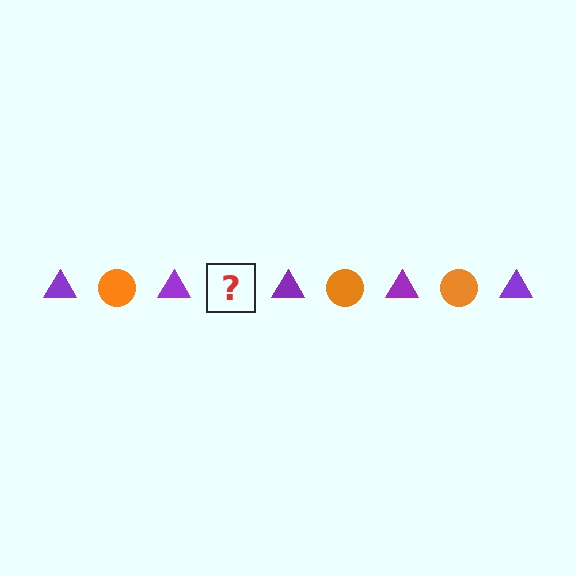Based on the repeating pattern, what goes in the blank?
The blank should be an orange circle.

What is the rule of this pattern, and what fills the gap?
The rule is that the pattern alternates between purple triangle and orange circle. The gap should be filled with an orange circle.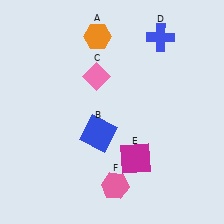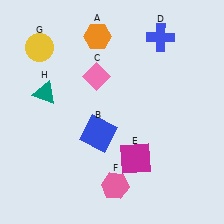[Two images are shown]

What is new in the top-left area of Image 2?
A yellow circle (G) was added in the top-left area of Image 2.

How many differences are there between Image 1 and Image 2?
There are 2 differences between the two images.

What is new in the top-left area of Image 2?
A teal triangle (H) was added in the top-left area of Image 2.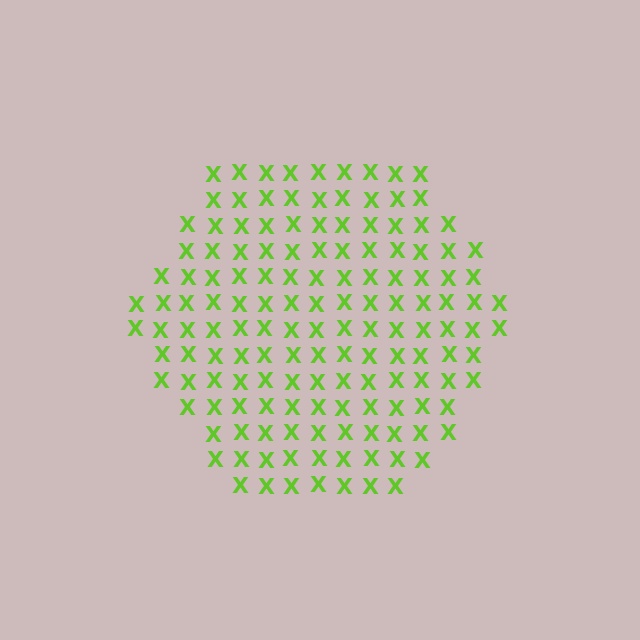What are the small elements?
The small elements are letter X's.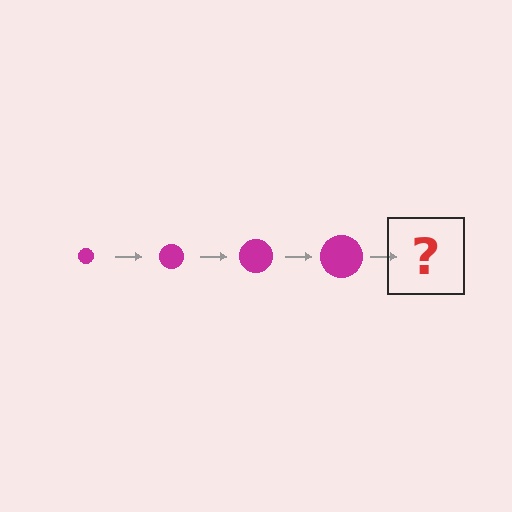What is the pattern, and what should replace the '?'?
The pattern is that the circle gets progressively larger each step. The '?' should be a magenta circle, larger than the previous one.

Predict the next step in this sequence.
The next step is a magenta circle, larger than the previous one.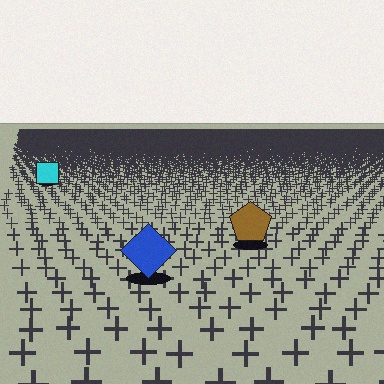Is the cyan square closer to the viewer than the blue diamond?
No. The blue diamond is closer — you can tell from the texture gradient: the ground texture is coarser near it.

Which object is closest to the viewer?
The blue diamond is closest. The texture marks near it are larger and more spread out.